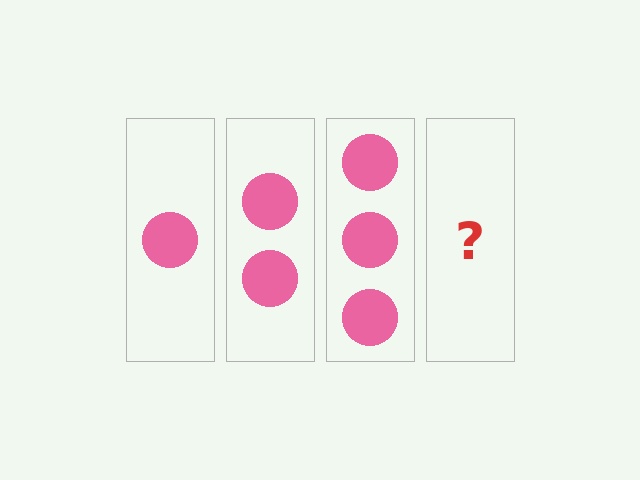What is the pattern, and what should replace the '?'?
The pattern is that each step adds one more circle. The '?' should be 4 circles.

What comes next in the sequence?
The next element should be 4 circles.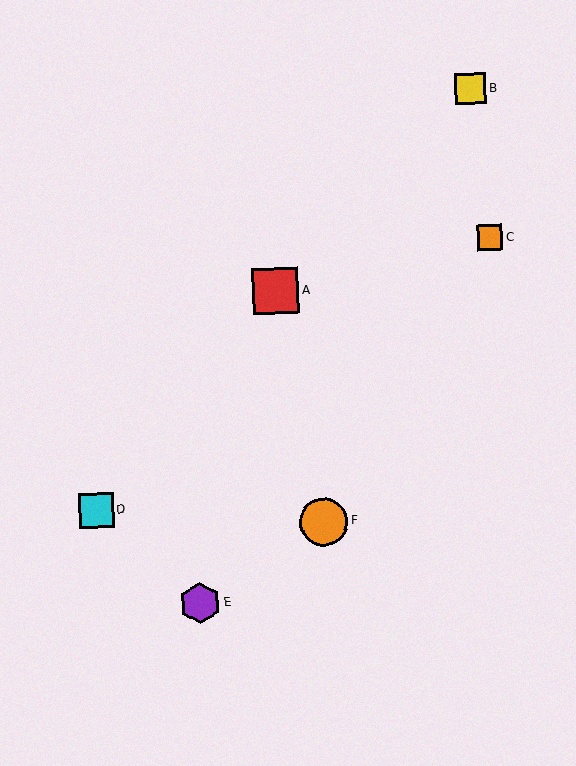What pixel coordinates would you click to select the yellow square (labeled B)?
Click at (471, 88) to select the yellow square B.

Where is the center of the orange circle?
The center of the orange circle is at (324, 522).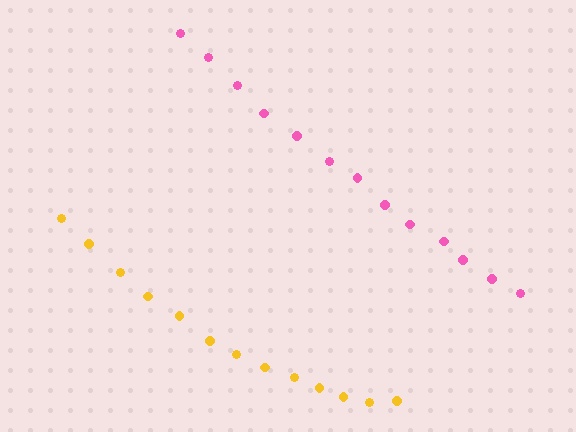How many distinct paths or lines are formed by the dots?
There are 2 distinct paths.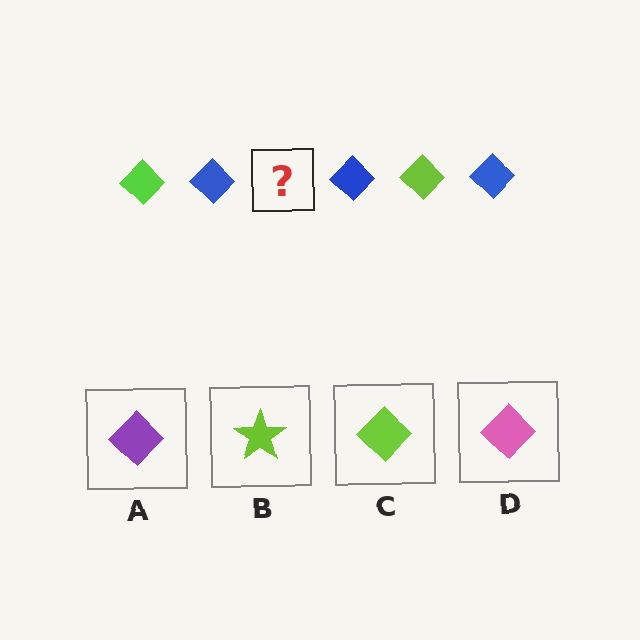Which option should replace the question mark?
Option C.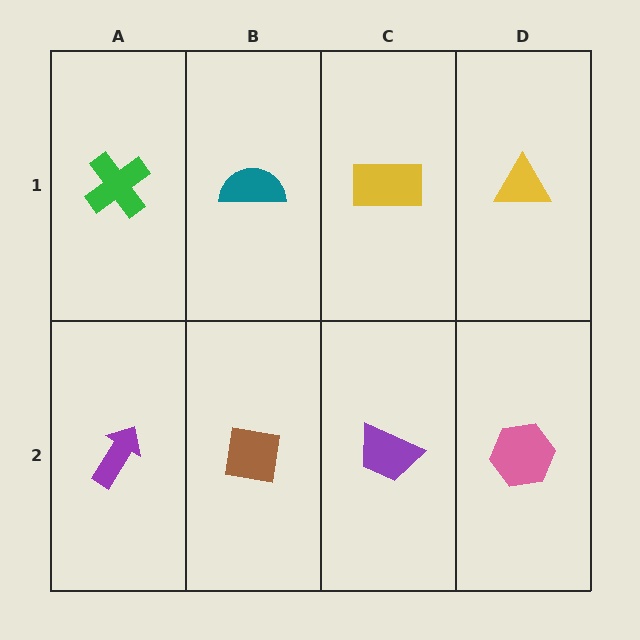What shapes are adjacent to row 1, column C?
A purple trapezoid (row 2, column C), a teal semicircle (row 1, column B), a yellow triangle (row 1, column D).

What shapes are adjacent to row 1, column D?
A pink hexagon (row 2, column D), a yellow rectangle (row 1, column C).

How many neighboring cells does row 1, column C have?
3.